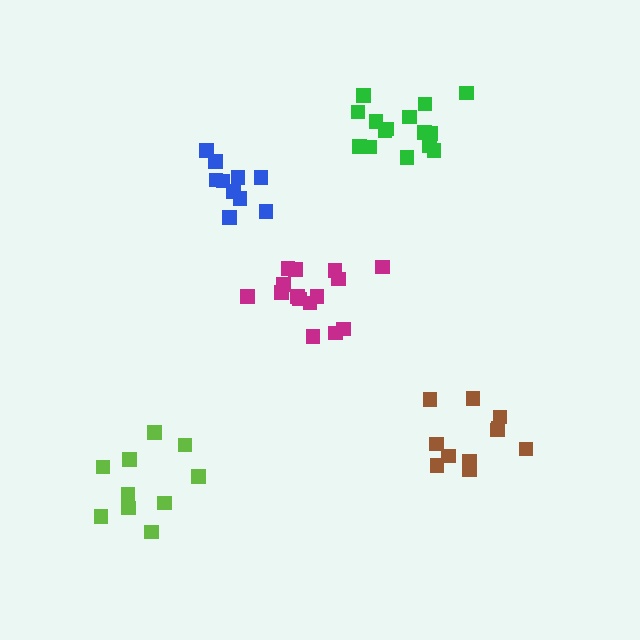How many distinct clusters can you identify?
There are 5 distinct clusters.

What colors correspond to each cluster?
The clusters are colored: lime, blue, green, brown, magenta.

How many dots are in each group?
Group 1: 10 dots, Group 2: 10 dots, Group 3: 15 dots, Group 4: 11 dots, Group 5: 15 dots (61 total).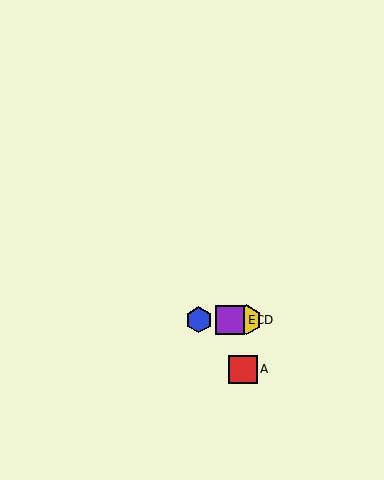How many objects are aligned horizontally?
4 objects (B, C, D, E) are aligned horizontally.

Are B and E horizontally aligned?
Yes, both are at y≈320.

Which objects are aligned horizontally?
Objects B, C, D, E are aligned horizontally.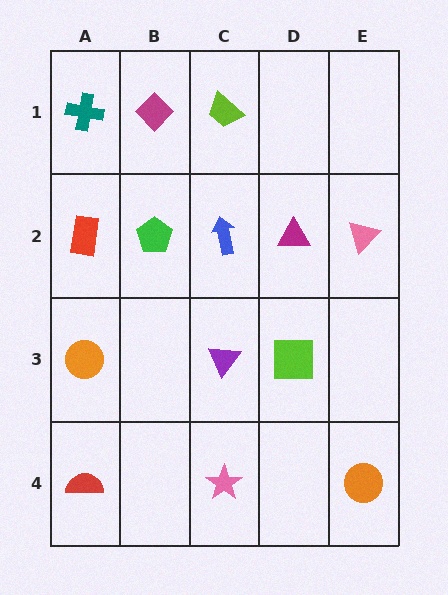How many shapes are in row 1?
3 shapes.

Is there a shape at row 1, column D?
No, that cell is empty.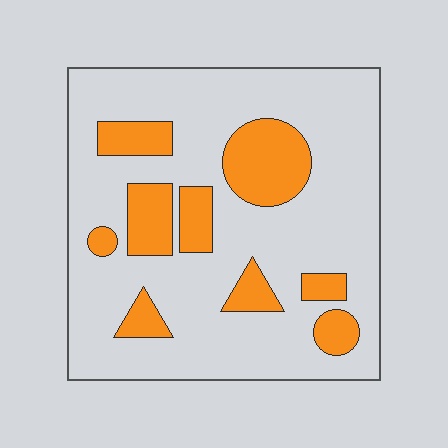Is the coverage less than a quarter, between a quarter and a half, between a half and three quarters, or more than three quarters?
Less than a quarter.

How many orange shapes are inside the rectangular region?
9.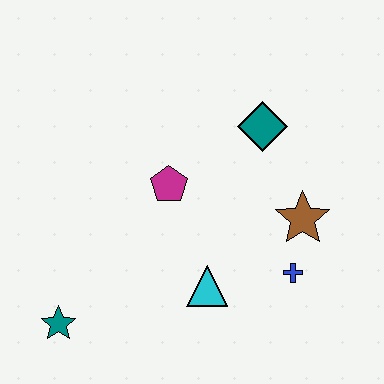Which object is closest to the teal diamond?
The brown star is closest to the teal diamond.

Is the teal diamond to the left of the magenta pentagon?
No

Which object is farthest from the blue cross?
The teal star is farthest from the blue cross.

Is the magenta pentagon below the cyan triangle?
No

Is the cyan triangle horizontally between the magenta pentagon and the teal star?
No